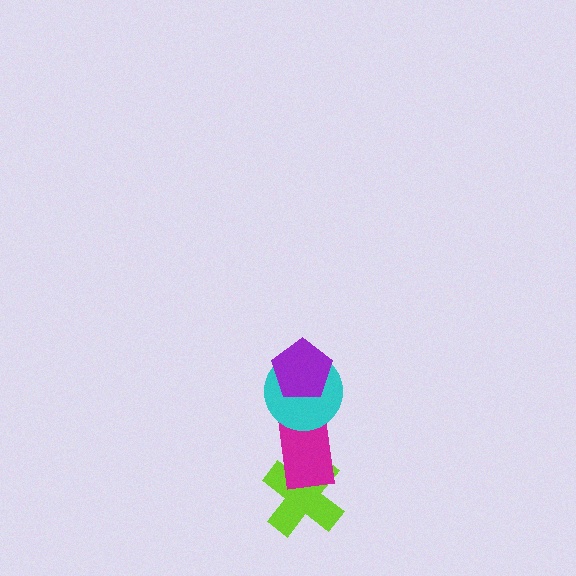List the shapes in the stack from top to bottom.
From top to bottom: the purple pentagon, the cyan circle, the magenta rectangle, the lime cross.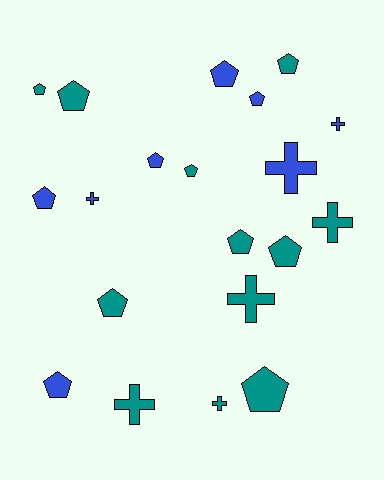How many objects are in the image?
There are 20 objects.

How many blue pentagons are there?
There are 5 blue pentagons.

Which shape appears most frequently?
Pentagon, with 13 objects.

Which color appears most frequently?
Teal, with 12 objects.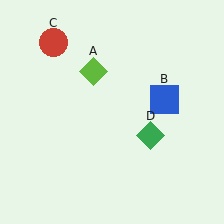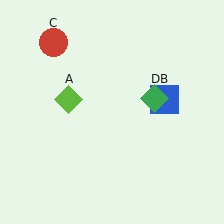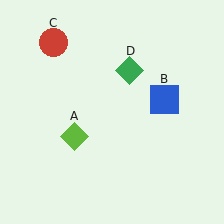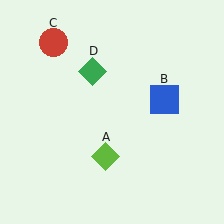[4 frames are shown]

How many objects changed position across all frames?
2 objects changed position: lime diamond (object A), green diamond (object D).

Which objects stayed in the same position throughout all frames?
Blue square (object B) and red circle (object C) remained stationary.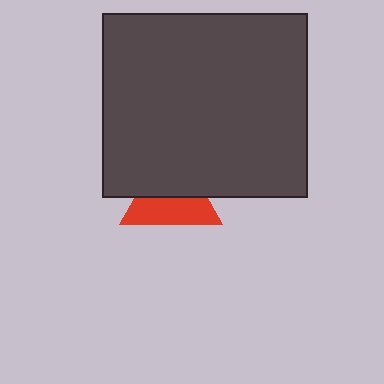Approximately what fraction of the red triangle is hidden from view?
Roughly 48% of the red triangle is hidden behind the dark gray rectangle.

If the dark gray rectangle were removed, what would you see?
You would see the complete red triangle.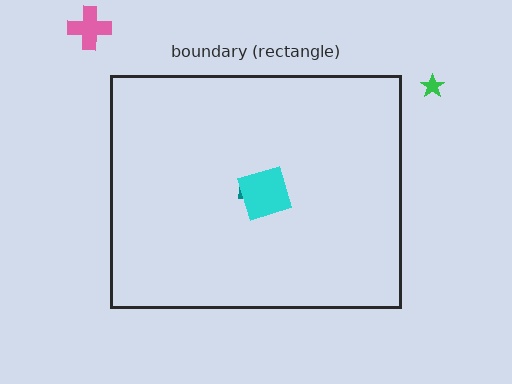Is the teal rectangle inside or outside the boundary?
Inside.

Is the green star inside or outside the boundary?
Outside.